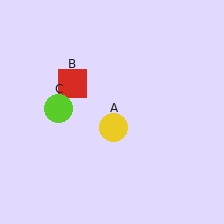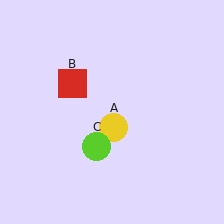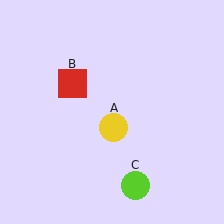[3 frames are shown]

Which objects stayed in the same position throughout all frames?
Yellow circle (object A) and red square (object B) remained stationary.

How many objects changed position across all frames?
1 object changed position: lime circle (object C).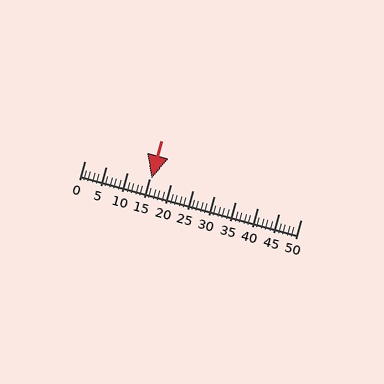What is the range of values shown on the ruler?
The ruler shows values from 0 to 50.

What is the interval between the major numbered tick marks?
The major tick marks are spaced 5 units apart.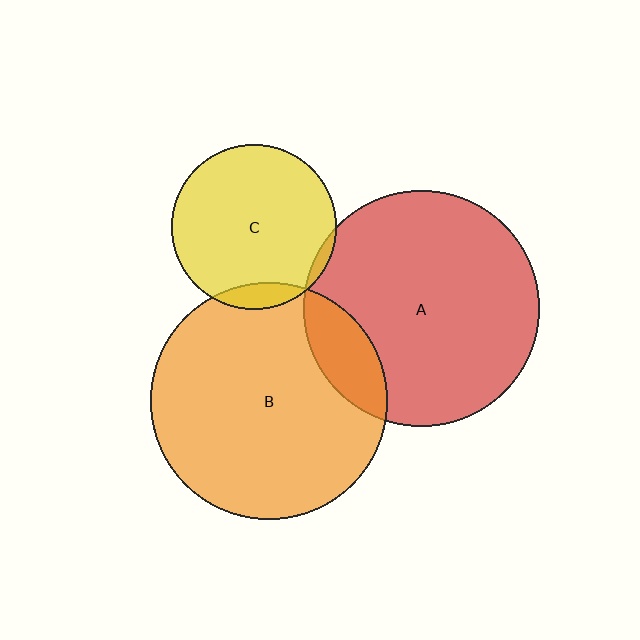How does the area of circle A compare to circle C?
Approximately 2.1 times.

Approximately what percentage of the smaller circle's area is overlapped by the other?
Approximately 10%.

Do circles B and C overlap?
Yes.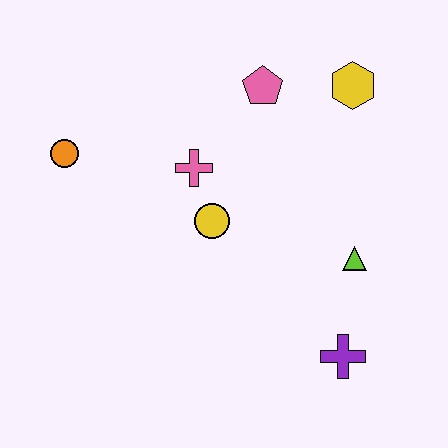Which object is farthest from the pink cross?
The purple cross is farthest from the pink cross.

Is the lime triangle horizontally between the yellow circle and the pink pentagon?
No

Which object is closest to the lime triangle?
The purple cross is closest to the lime triangle.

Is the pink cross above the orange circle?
No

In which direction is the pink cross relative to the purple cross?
The pink cross is above the purple cross.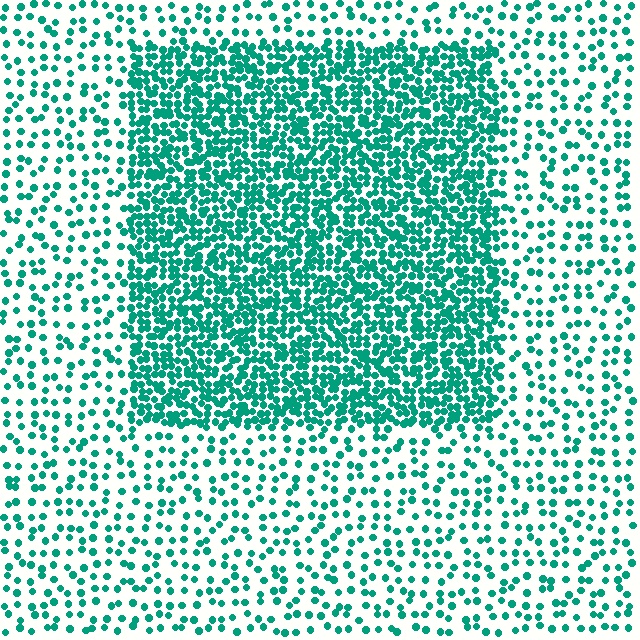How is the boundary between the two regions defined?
The boundary is defined by a change in element density (approximately 2.8x ratio). All elements are the same color, size, and shape.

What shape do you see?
I see a rectangle.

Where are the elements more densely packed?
The elements are more densely packed inside the rectangle boundary.